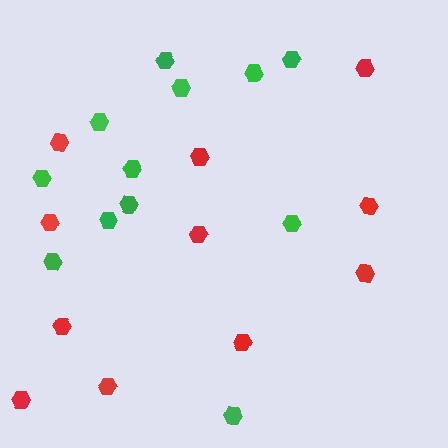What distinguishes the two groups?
There are 2 groups: one group of red hexagons (11) and one group of green hexagons (12).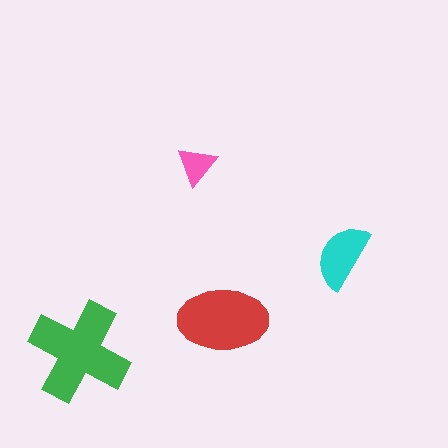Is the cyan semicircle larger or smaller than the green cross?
Smaller.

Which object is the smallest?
The pink triangle.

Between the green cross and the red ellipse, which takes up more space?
The green cross.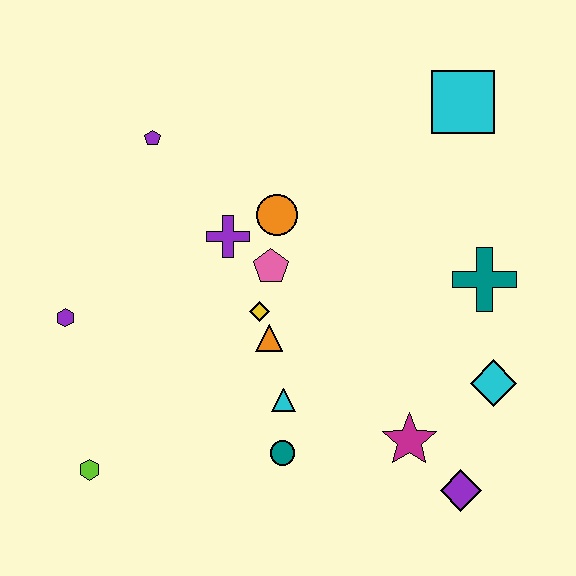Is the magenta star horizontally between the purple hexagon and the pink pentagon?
No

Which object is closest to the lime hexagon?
The purple hexagon is closest to the lime hexagon.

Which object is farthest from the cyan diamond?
The purple hexagon is farthest from the cyan diamond.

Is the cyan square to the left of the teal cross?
Yes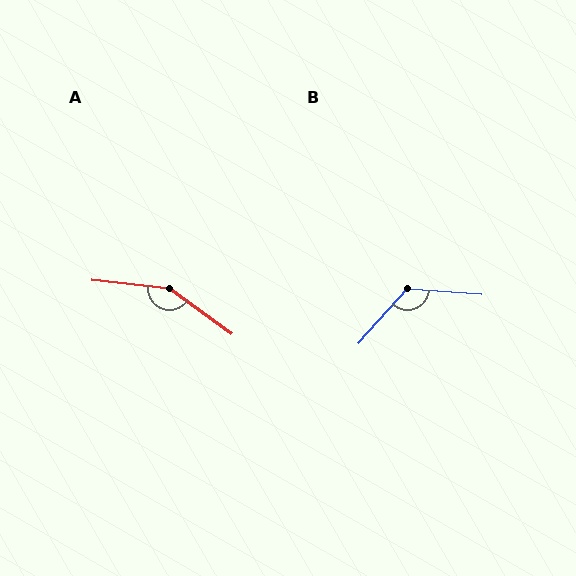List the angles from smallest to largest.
B (128°), A (150°).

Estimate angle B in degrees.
Approximately 128 degrees.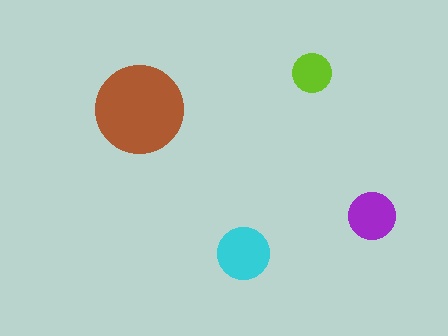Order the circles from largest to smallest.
the brown one, the cyan one, the purple one, the lime one.